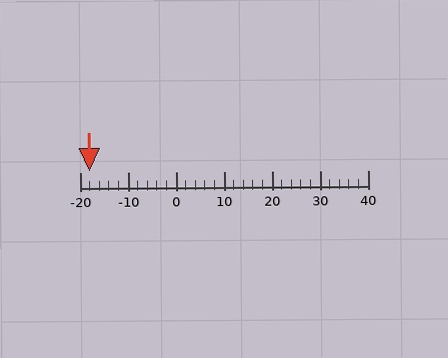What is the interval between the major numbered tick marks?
The major tick marks are spaced 10 units apart.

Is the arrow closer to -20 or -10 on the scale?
The arrow is closer to -20.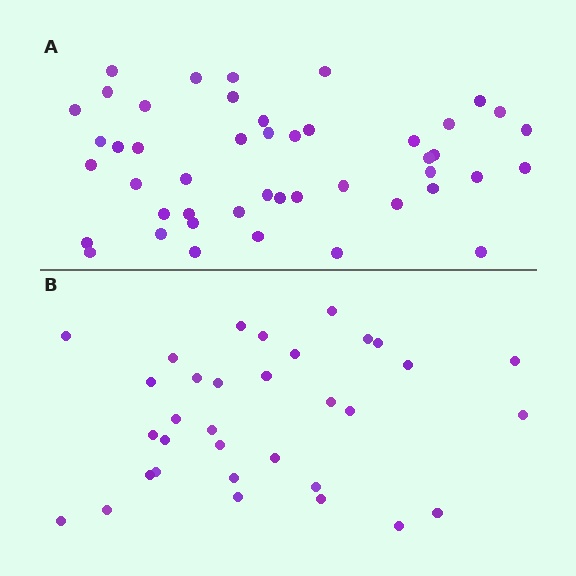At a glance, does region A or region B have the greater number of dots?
Region A (the top region) has more dots.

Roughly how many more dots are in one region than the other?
Region A has approximately 15 more dots than region B.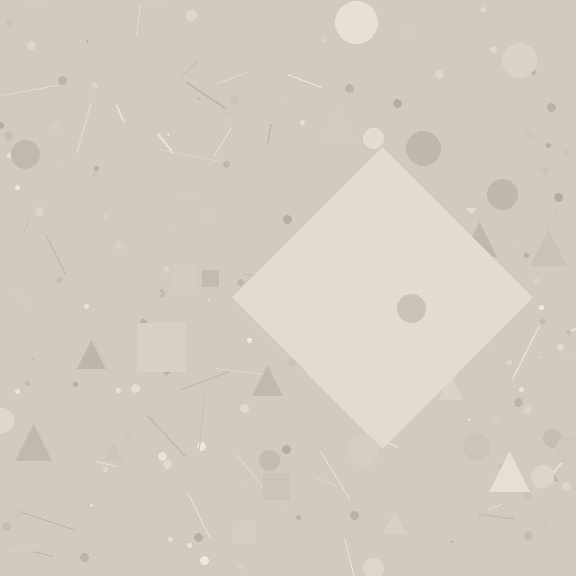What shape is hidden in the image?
A diamond is hidden in the image.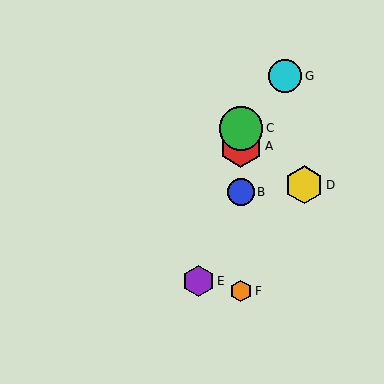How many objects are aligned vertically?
4 objects (A, B, C, F) are aligned vertically.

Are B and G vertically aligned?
No, B is at x≈241 and G is at x≈285.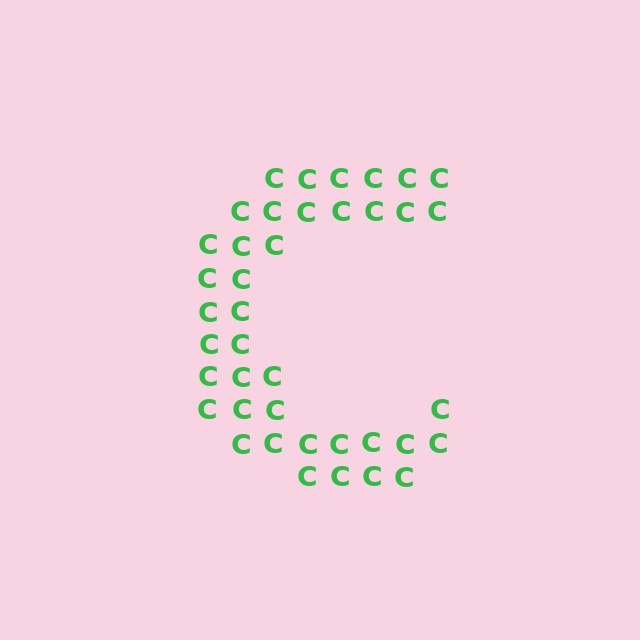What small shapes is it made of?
It is made of small letter C's.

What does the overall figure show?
The overall figure shows the letter C.